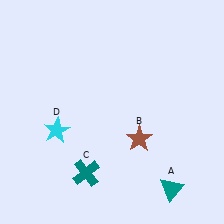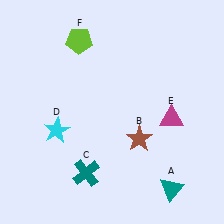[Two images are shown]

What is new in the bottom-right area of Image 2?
A magenta triangle (E) was added in the bottom-right area of Image 2.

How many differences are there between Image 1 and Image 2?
There are 2 differences between the two images.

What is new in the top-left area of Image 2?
A lime pentagon (F) was added in the top-left area of Image 2.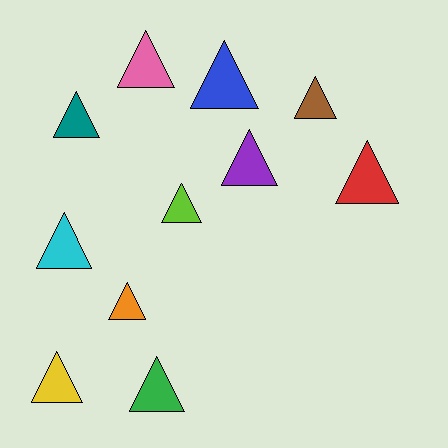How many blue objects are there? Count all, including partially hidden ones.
There is 1 blue object.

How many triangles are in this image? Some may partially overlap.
There are 11 triangles.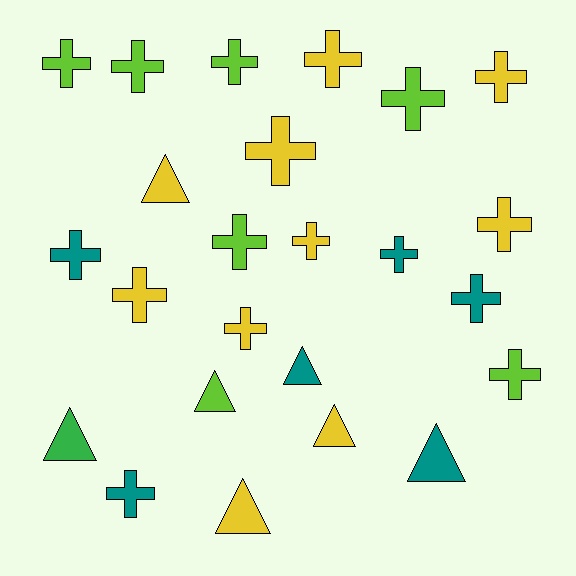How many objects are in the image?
There are 24 objects.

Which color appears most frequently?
Yellow, with 10 objects.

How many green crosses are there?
There are no green crosses.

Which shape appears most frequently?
Cross, with 17 objects.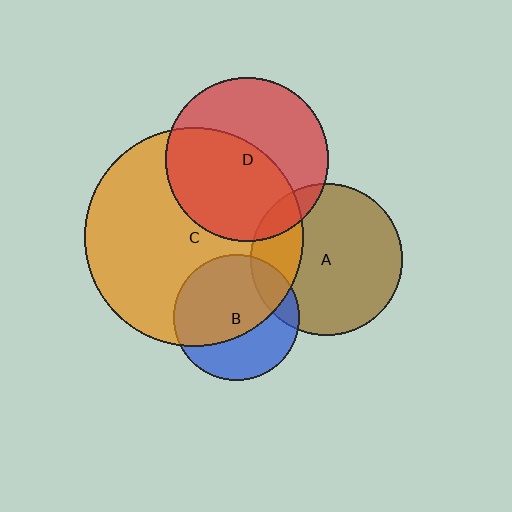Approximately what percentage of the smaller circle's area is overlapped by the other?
Approximately 55%.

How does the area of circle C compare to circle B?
Approximately 3.0 times.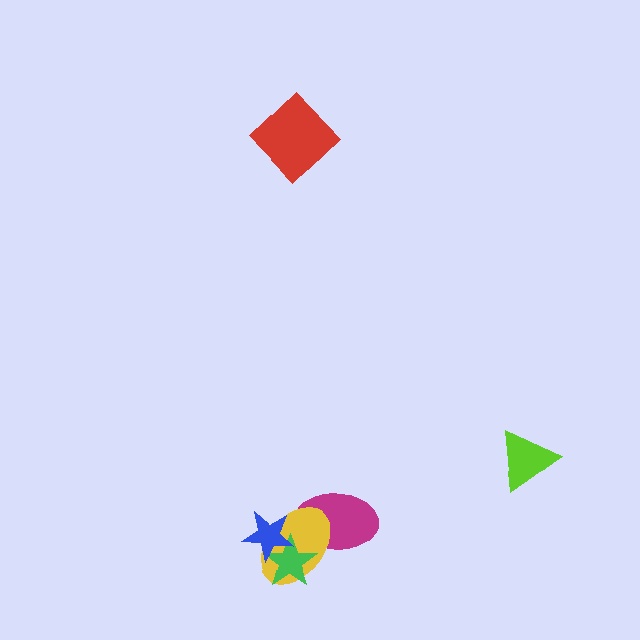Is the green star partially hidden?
Yes, it is partially covered by another shape.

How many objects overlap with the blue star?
2 objects overlap with the blue star.